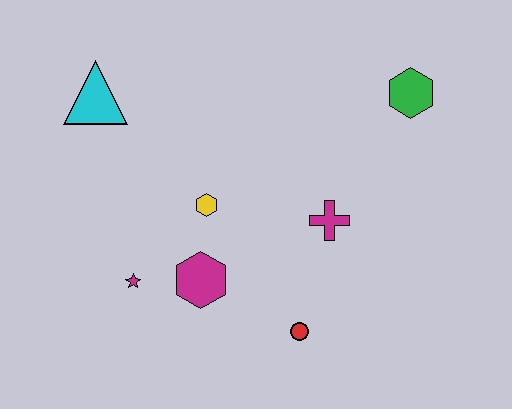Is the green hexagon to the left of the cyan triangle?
No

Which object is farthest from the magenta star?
The green hexagon is farthest from the magenta star.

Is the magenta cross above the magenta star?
Yes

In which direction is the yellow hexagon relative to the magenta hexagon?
The yellow hexagon is above the magenta hexagon.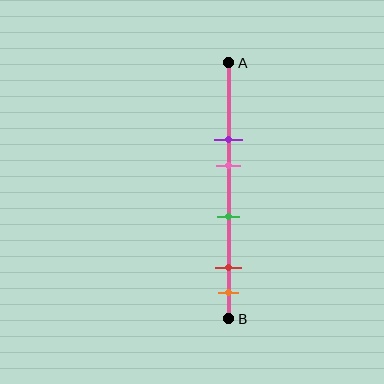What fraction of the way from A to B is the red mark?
The red mark is approximately 80% (0.8) of the way from A to B.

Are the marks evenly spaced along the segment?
No, the marks are not evenly spaced.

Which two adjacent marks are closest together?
The red and orange marks are the closest adjacent pair.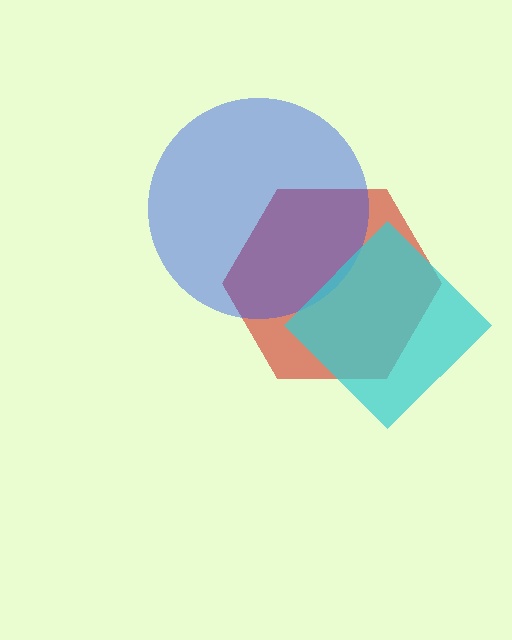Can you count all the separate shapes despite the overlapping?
Yes, there are 3 separate shapes.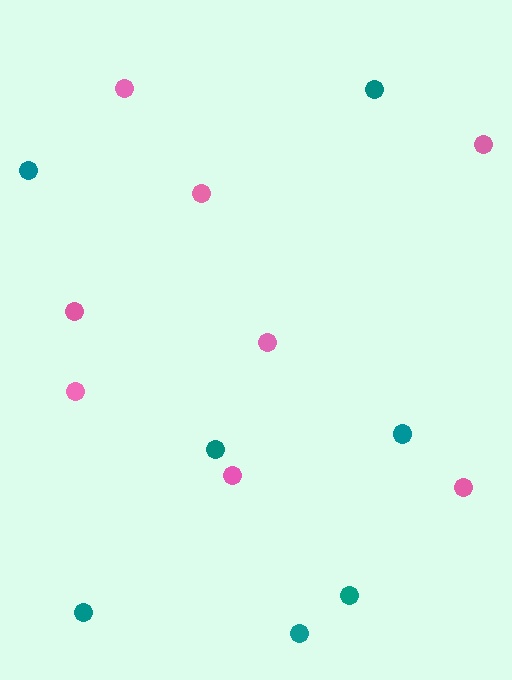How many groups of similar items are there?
There are 2 groups: one group of pink circles (8) and one group of teal circles (7).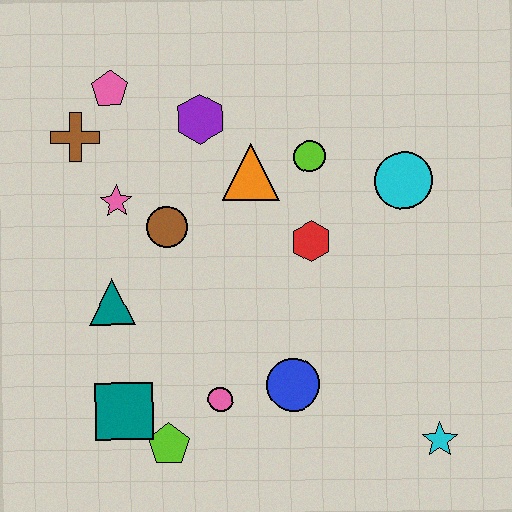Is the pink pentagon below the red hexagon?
No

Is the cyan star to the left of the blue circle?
No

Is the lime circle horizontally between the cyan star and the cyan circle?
No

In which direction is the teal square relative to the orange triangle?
The teal square is below the orange triangle.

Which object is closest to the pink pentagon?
The brown cross is closest to the pink pentagon.